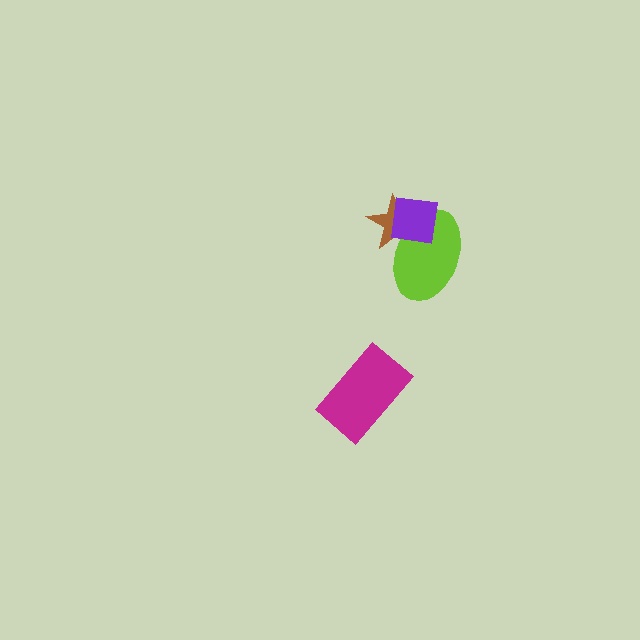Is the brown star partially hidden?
Yes, it is partially covered by another shape.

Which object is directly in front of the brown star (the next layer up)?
The lime ellipse is directly in front of the brown star.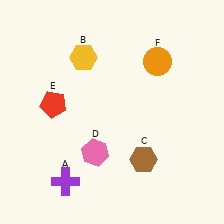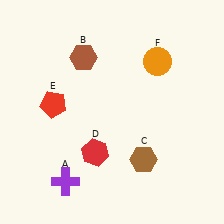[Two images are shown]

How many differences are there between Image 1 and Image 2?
There are 2 differences between the two images.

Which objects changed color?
B changed from yellow to brown. D changed from pink to red.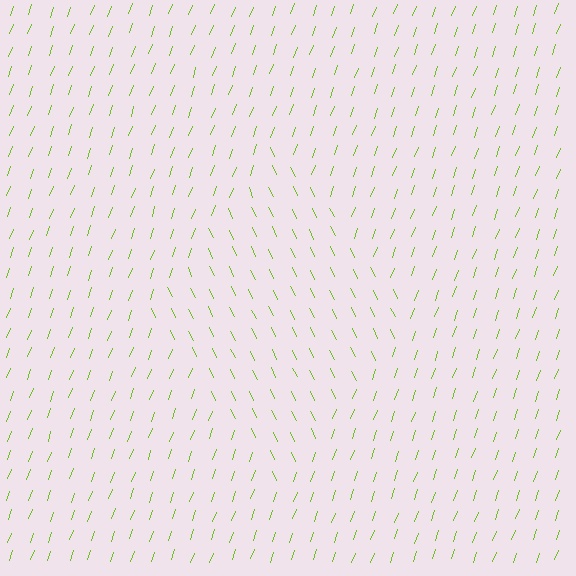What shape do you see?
I see a diamond.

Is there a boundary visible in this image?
Yes, there is a texture boundary formed by a change in line orientation.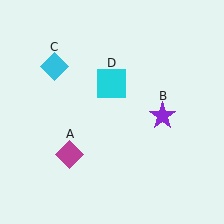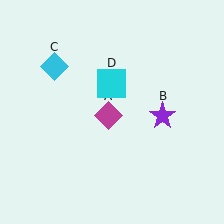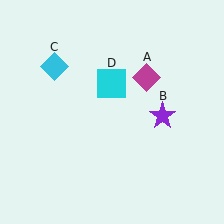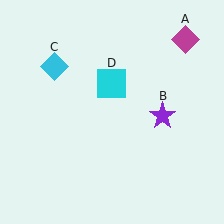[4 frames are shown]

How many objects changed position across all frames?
1 object changed position: magenta diamond (object A).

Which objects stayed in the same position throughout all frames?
Purple star (object B) and cyan diamond (object C) and cyan square (object D) remained stationary.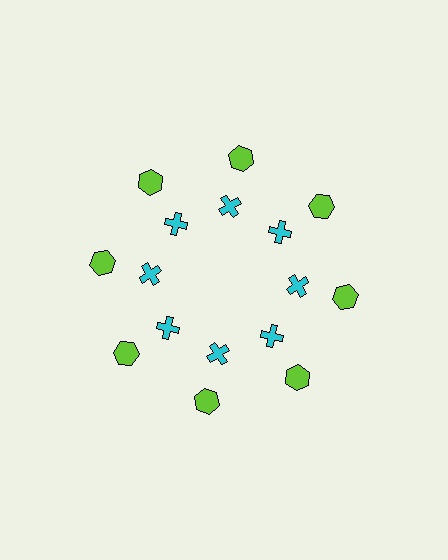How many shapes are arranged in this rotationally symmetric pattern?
There are 16 shapes, arranged in 8 groups of 2.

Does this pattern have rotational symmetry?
Yes, this pattern has 8-fold rotational symmetry. It looks the same after rotating 45 degrees around the center.